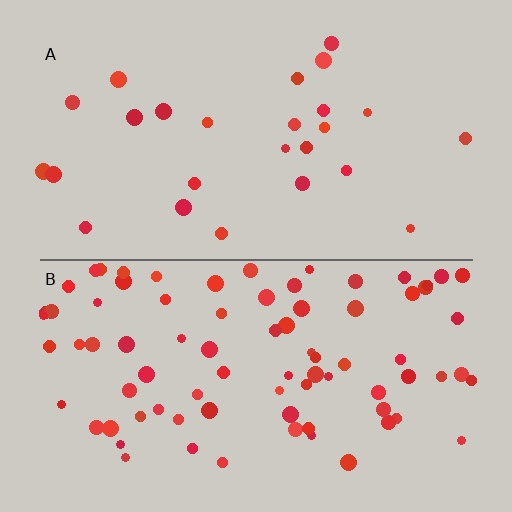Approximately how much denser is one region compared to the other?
Approximately 3.1× — region B over region A.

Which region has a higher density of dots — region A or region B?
B (the bottom).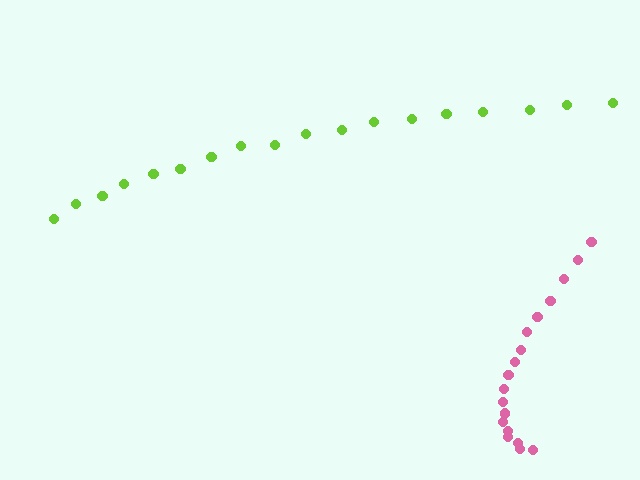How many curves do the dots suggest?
There are 2 distinct paths.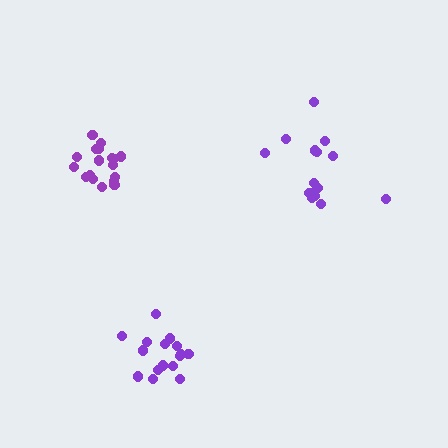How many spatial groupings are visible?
There are 3 spatial groupings.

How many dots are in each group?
Group 1: 16 dots, Group 2: 18 dots, Group 3: 14 dots (48 total).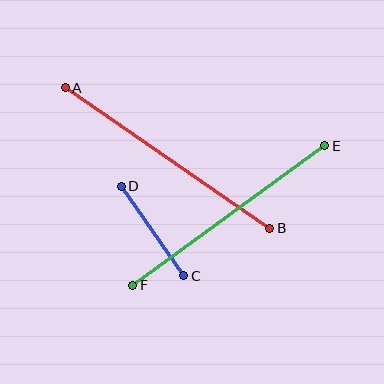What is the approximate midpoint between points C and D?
The midpoint is at approximately (152, 231) pixels.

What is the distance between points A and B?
The distance is approximately 248 pixels.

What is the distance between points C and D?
The distance is approximately 109 pixels.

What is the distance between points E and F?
The distance is approximately 237 pixels.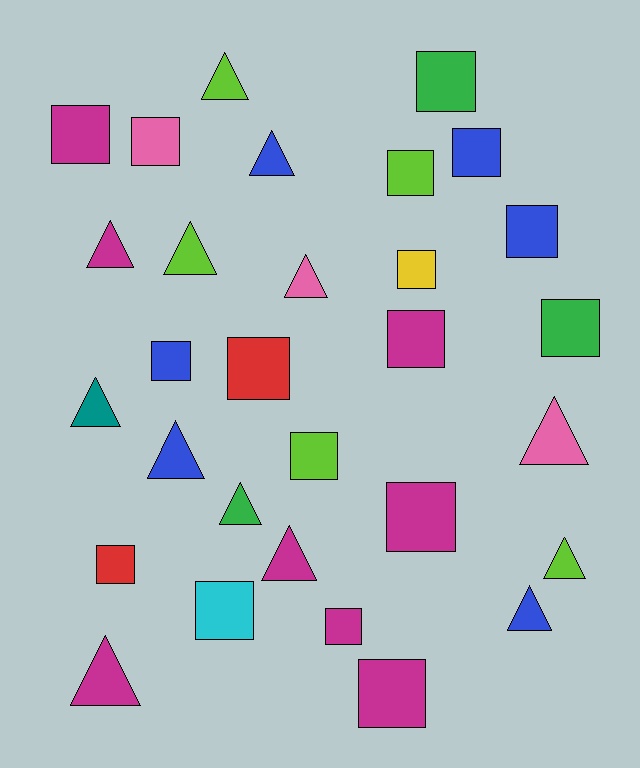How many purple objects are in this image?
There are no purple objects.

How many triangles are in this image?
There are 13 triangles.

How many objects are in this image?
There are 30 objects.